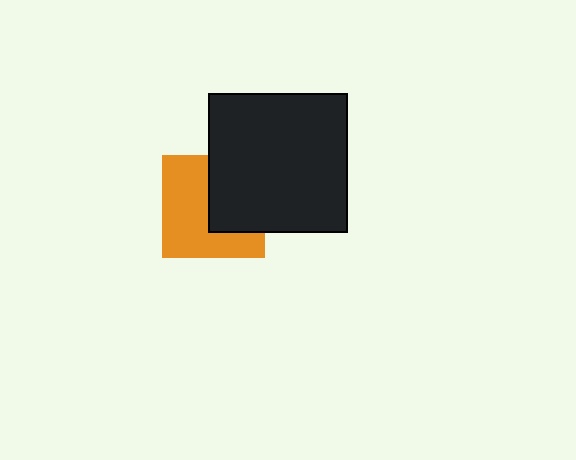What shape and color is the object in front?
The object in front is a black square.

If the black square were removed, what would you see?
You would see the complete orange square.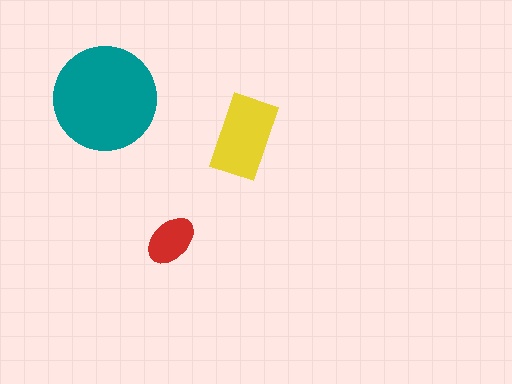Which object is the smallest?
The red ellipse.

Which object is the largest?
The teal circle.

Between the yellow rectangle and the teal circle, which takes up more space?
The teal circle.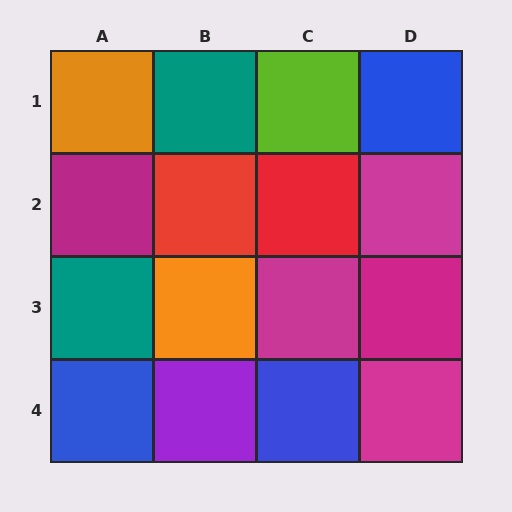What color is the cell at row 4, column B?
Purple.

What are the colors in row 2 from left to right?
Magenta, red, red, magenta.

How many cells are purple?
1 cell is purple.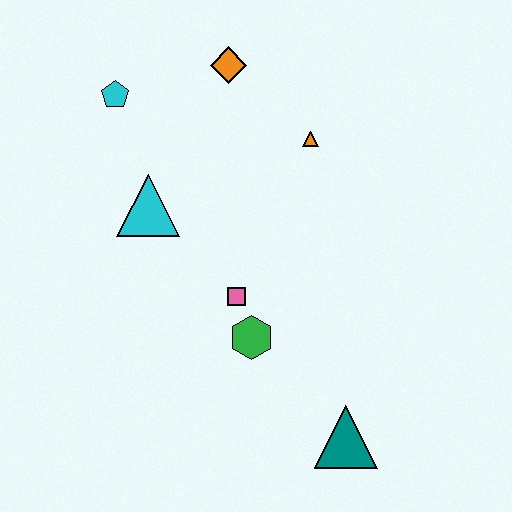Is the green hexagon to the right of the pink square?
Yes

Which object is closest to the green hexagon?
The pink square is closest to the green hexagon.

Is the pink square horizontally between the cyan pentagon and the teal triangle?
Yes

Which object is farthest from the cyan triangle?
The teal triangle is farthest from the cyan triangle.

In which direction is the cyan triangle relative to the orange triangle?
The cyan triangle is to the left of the orange triangle.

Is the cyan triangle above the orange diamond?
No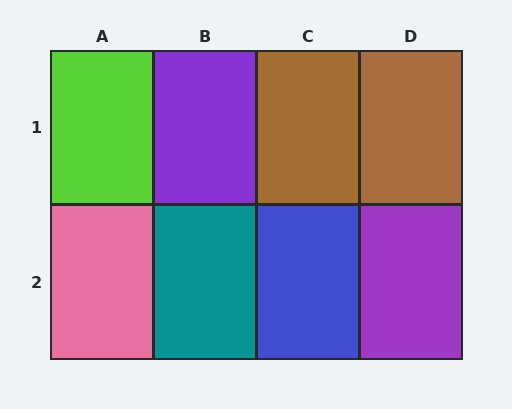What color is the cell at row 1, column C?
Brown.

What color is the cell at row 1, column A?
Lime.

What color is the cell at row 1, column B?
Purple.